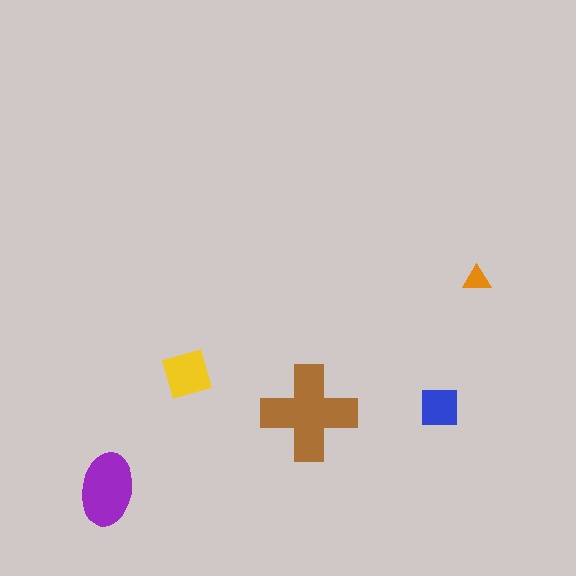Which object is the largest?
The brown cross.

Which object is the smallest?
The orange triangle.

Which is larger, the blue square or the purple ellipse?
The purple ellipse.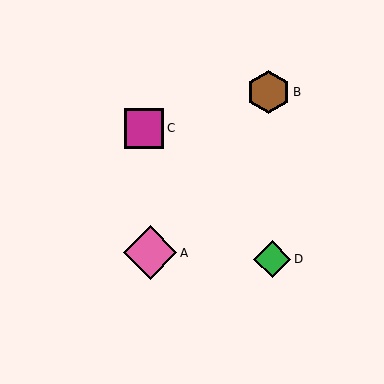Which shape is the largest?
The pink diamond (labeled A) is the largest.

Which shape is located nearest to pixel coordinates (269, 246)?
The green diamond (labeled D) at (272, 259) is nearest to that location.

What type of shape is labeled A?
Shape A is a pink diamond.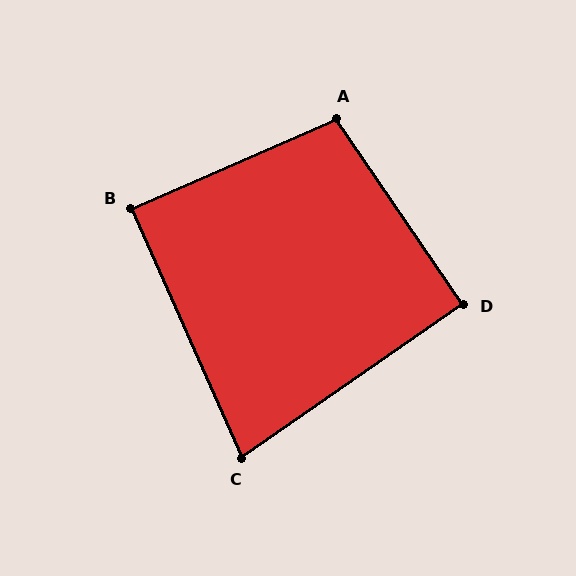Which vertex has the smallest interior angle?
C, at approximately 79 degrees.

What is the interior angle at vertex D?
Approximately 90 degrees (approximately right).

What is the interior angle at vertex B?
Approximately 90 degrees (approximately right).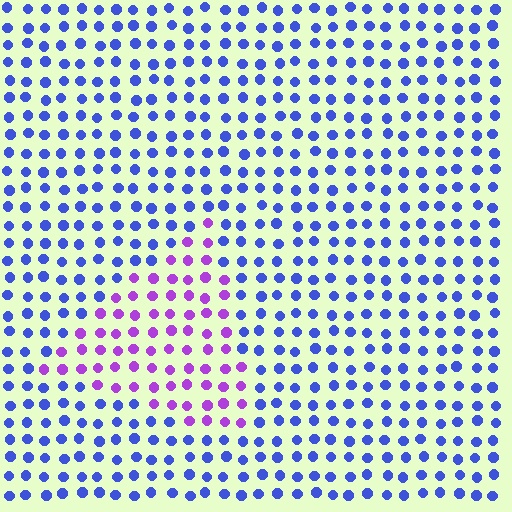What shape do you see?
I see a triangle.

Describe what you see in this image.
The image is filled with small blue elements in a uniform arrangement. A triangle-shaped region is visible where the elements are tinted to a slightly different hue, forming a subtle color boundary.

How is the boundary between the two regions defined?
The boundary is defined purely by a slight shift in hue (about 52 degrees). Spacing, size, and orientation are identical on both sides.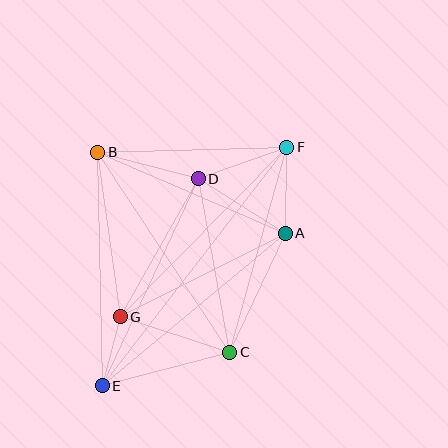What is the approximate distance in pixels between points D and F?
The distance between D and F is approximately 94 pixels.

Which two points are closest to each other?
Points E and G are closest to each other.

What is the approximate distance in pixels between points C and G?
The distance between C and G is approximately 115 pixels.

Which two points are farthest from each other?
Points E and F are farthest from each other.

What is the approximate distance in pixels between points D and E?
The distance between D and E is approximately 228 pixels.